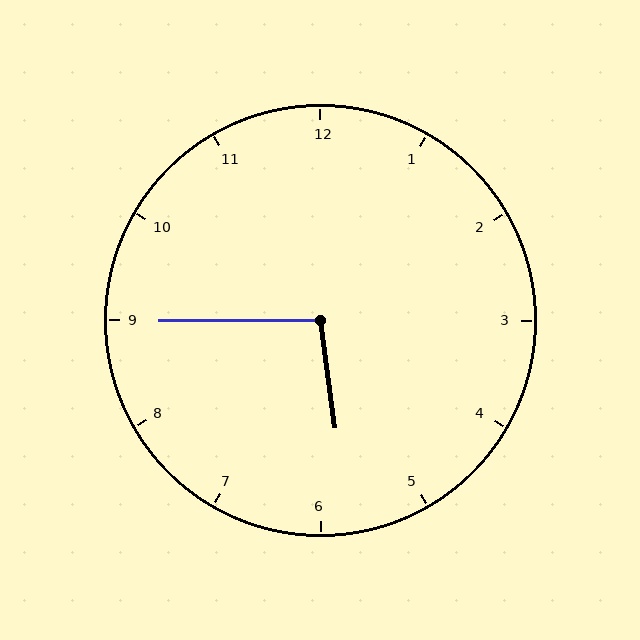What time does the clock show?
5:45.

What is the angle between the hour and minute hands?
Approximately 98 degrees.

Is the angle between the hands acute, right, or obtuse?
It is obtuse.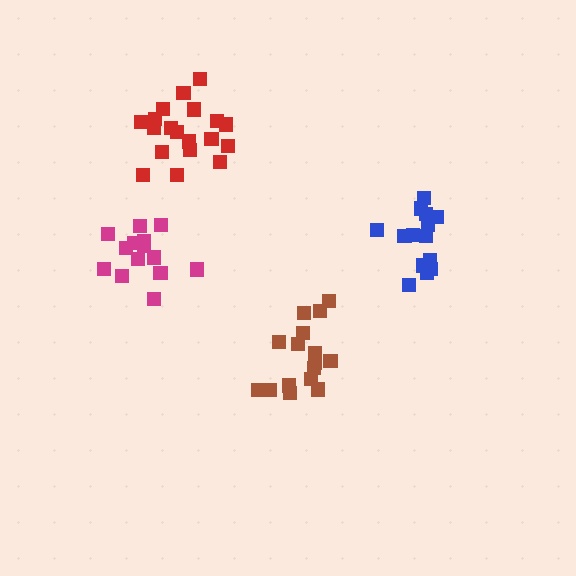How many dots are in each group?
Group 1: 14 dots, Group 2: 16 dots, Group 3: 19 dots, Group 4: 15 dots (64 total).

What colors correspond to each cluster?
The clusters are colored: blue, brown, red, magenta.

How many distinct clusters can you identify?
There are 4 distinct clusters.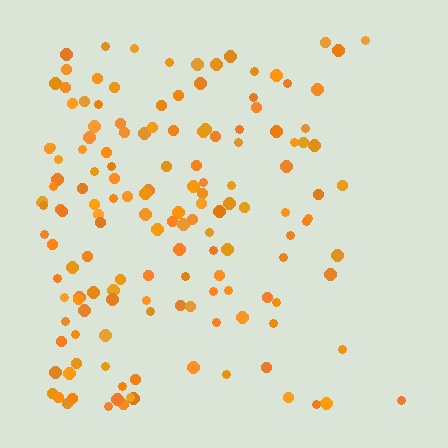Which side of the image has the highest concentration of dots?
The left.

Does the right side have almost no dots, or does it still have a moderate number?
Still a moderate number, just noticeably fewer than the left.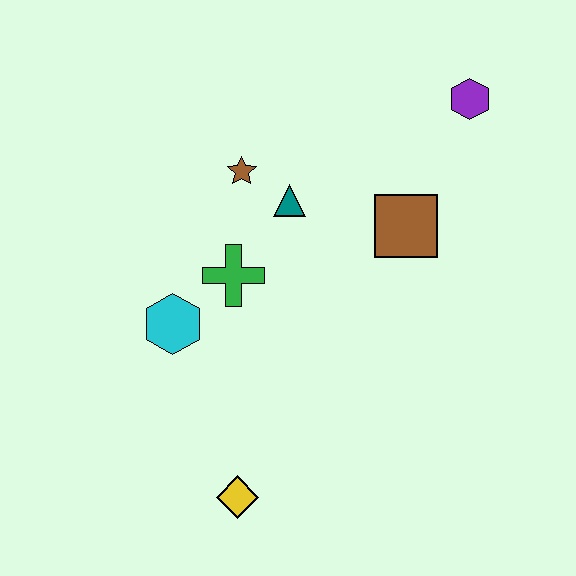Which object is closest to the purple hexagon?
The brown square is closest to the purple hexagon.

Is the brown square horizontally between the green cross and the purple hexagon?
Yes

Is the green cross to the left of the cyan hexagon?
No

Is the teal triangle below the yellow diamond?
No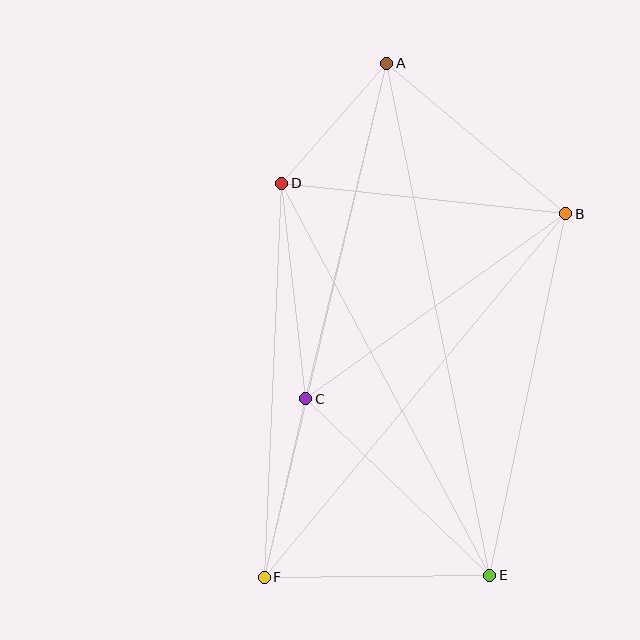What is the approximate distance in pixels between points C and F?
The distance between C and F is approximately 183 pixels.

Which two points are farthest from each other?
Points A and F are farthest from each other.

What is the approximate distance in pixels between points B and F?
The distance between B and F is approximately 472 pixels.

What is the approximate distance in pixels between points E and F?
The distance between E and F is approximately 226 pixels.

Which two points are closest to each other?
Points A and D are closest to each other.